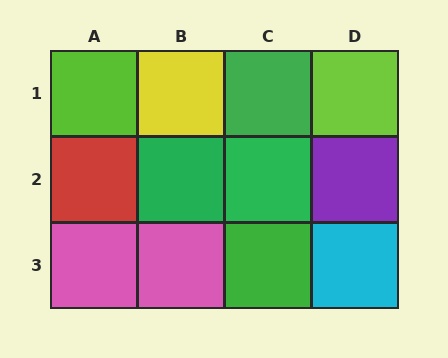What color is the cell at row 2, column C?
Green.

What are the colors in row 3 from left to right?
Pink, pink, green, cyan.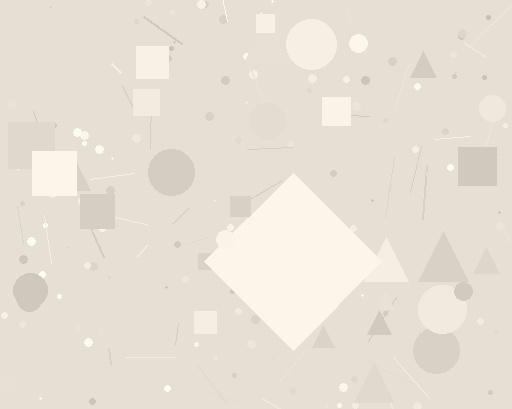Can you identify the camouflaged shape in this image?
The camouflaged shape is a diamond.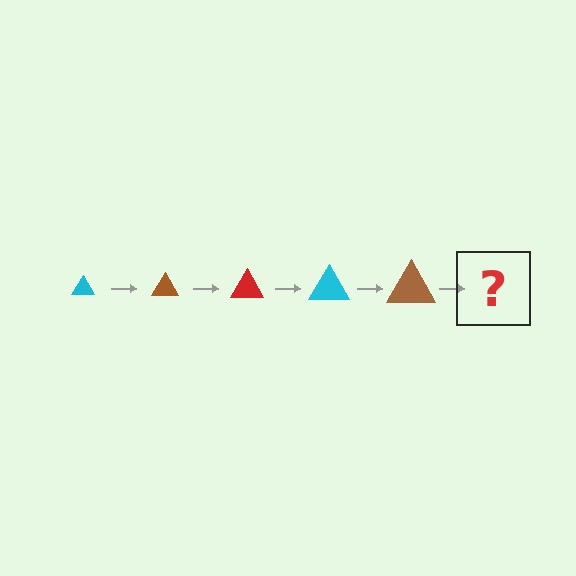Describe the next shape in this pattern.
It should be a red triangle, larger than the previous one.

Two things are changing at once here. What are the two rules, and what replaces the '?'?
The two rules are that the triangle grows larger each step and the color cycles through cyan, brown, and red. The '?' should be a red triangle, larger than the previous one.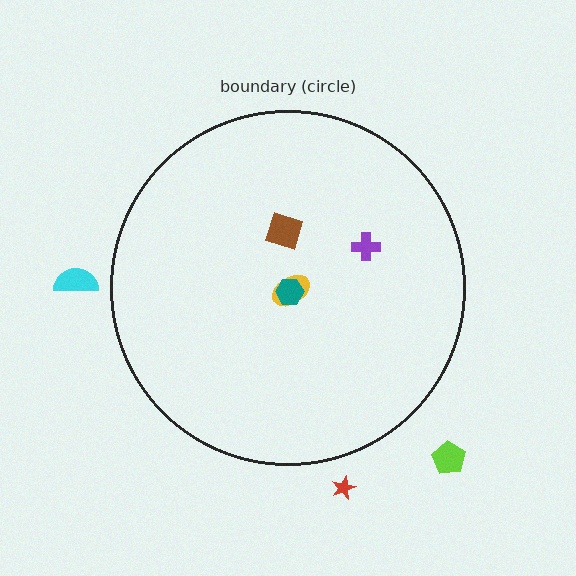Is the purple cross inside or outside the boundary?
Inside.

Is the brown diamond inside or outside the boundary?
Inside.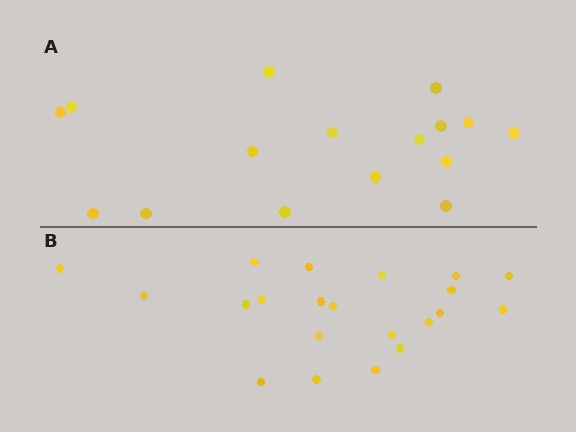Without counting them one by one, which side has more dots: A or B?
Region B (the bottom region) has more dots.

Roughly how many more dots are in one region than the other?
Region B has about 5 more dots than region A.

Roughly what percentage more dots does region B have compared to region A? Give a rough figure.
About 30% more.